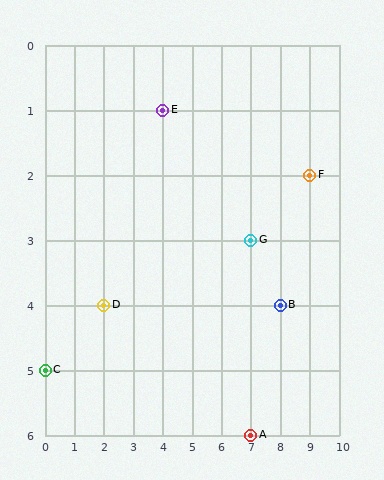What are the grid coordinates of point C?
Point C is at grid coordinates (0, 5).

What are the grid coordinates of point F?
Point F is at grid coordinates (9, 2).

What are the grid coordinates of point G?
Point G is at grid coordinates (7, 3).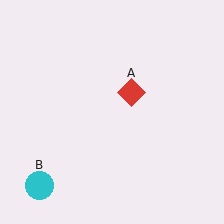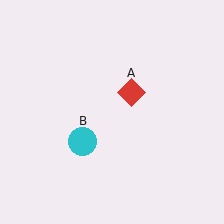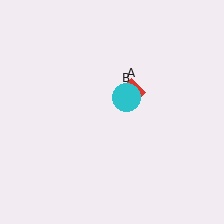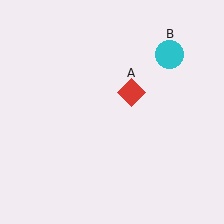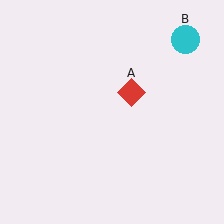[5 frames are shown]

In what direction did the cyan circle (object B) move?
The cyan circle (object B) moved up and to the right.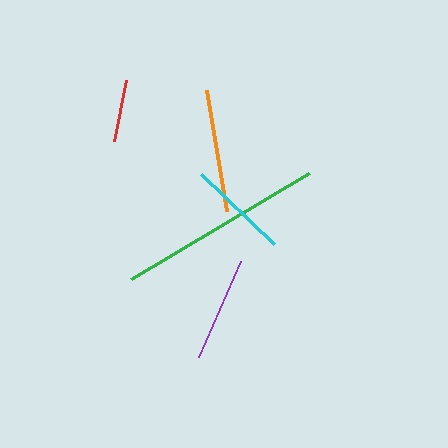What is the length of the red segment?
The red segment is approximately 62 pixels long.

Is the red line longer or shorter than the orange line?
The orange line is longer than the red line.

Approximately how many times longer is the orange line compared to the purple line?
The orange line is approximately 1.2 times the length of the purple line.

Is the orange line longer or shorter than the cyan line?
The orange line is longer than the cyan line.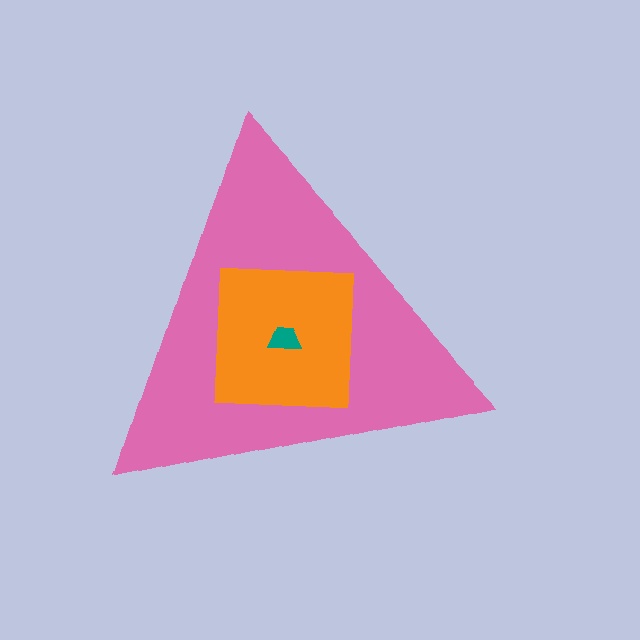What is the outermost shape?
The pink triangle.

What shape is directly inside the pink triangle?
The orange square.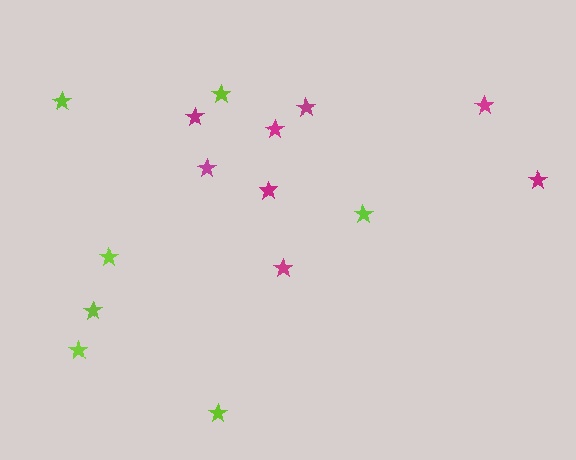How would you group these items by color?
There are 2 groups: one group of lime stars (7) and one group of magenta stars (8).